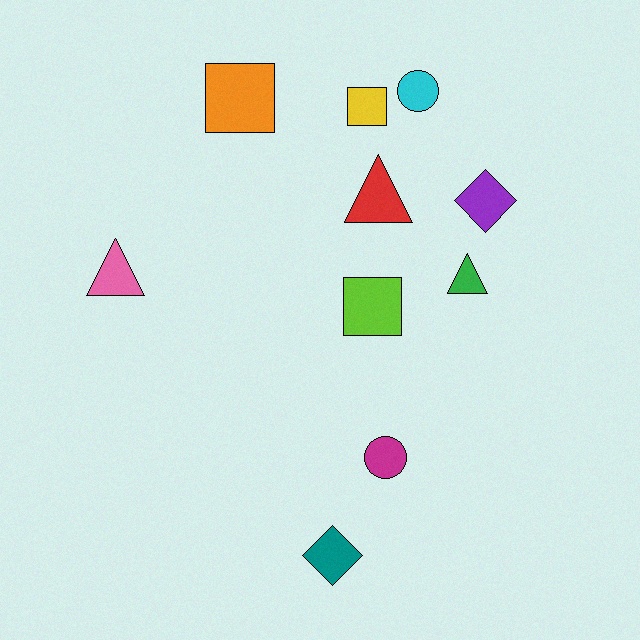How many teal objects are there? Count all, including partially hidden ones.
There is 1 teal object.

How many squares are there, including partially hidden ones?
There are 3 squares.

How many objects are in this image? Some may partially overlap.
There are 10 objects.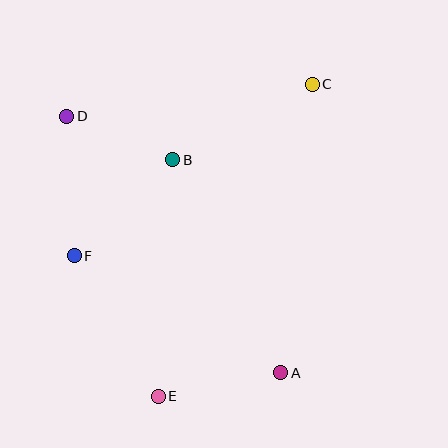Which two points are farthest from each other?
Points C and E are farthest from each other.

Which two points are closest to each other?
Points B and D are closest to each other.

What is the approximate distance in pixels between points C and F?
The distance between C and F is approximately 293 pixels.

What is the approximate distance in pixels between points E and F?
The distance between E and F is approximately 164 pixels.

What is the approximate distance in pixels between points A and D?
The distance between A and D is approximately 334 pixels.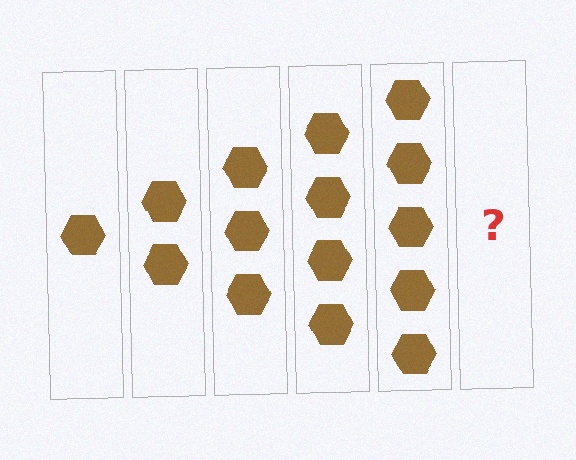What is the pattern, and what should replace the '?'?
The pattern is that each step adds one more hexagon. The '?' should be 6 hexagons.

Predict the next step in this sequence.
The next step is 6 hexagons.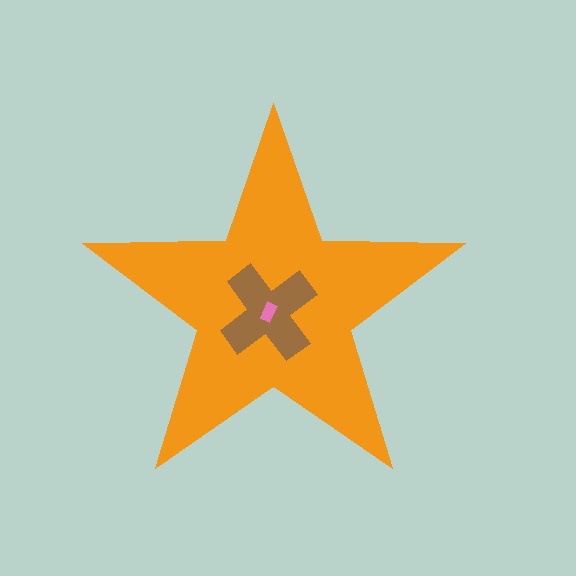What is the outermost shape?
The orange star.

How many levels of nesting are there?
3.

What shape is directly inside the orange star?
The brown cross.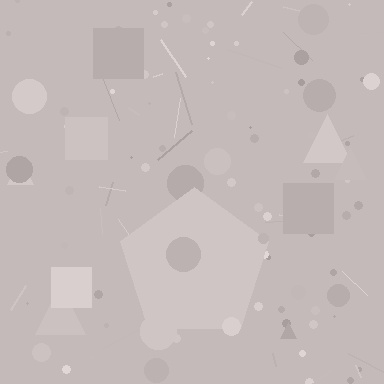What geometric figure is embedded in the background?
A pentagon is embedded in the background.